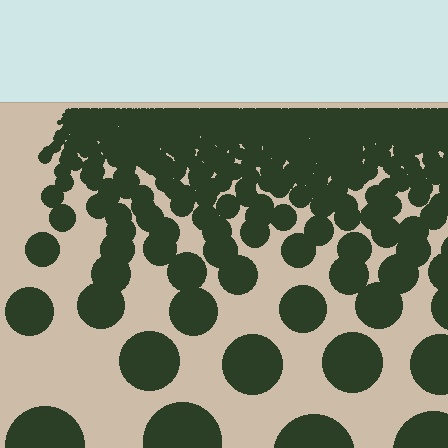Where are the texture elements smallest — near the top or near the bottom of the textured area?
Near the top.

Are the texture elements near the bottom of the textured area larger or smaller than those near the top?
Larger. Near the bottom, elements are closer to the viewer and appear at a bigger on-screen size.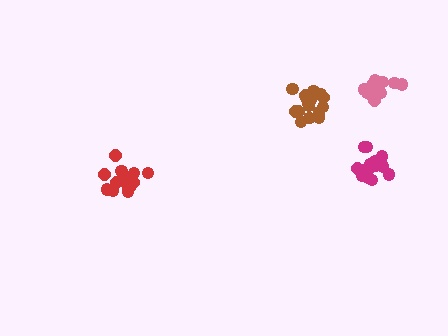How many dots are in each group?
Group 1: 16 dots, Group 2: 15 dots, Group 3: 13 dots, Group 4: 16 dots (60 total).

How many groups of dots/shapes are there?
There are 4 groups.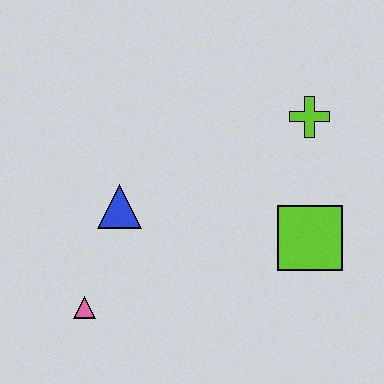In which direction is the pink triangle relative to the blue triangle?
The pink triangle is below the blue triangle.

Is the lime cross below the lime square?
No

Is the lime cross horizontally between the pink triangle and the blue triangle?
No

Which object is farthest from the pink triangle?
The lime cross is farthest from the pink triangle.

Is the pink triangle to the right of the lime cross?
No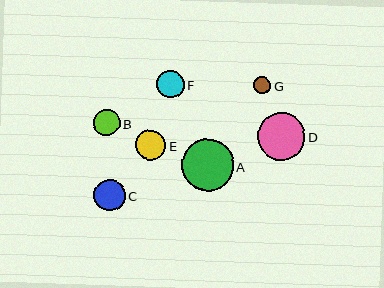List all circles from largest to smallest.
From largest to smallest: A, D, C, E, F, B, G.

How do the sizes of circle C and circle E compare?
Circle C and circle E are approximately the same size.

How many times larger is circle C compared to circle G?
Circle C is approximately 1.8 times the size of circle G.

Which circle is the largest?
Circle A is the largest with a size of approximately 51 pixels.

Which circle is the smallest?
Circle G is the smallest with a size of approximately 18 pixels.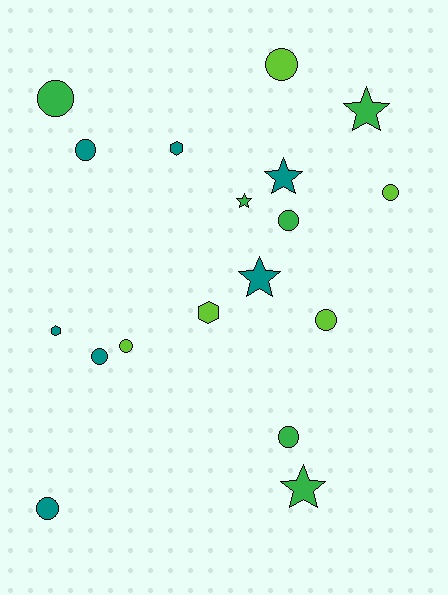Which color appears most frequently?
Teal, with 7 objects.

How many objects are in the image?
There are 18 objects.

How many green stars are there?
There are 3 green stars.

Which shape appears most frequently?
Circle, with 10 objects.